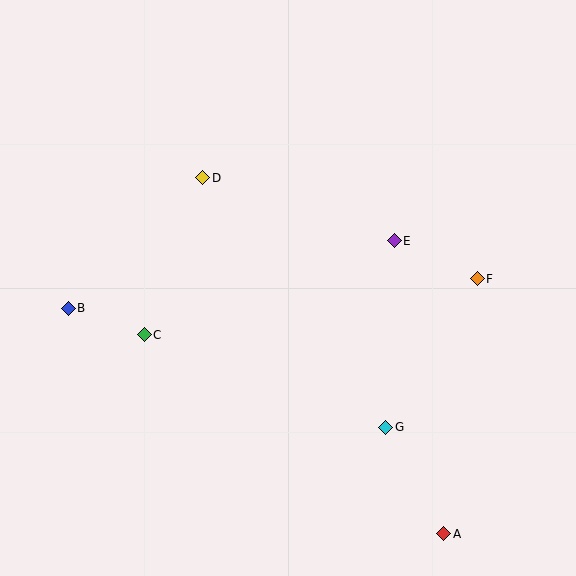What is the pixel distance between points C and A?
The distance between C and A is 360 pixels.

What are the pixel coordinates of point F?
Point F is at (477, 279).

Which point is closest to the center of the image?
Point E at (394, 241) is closest to the center.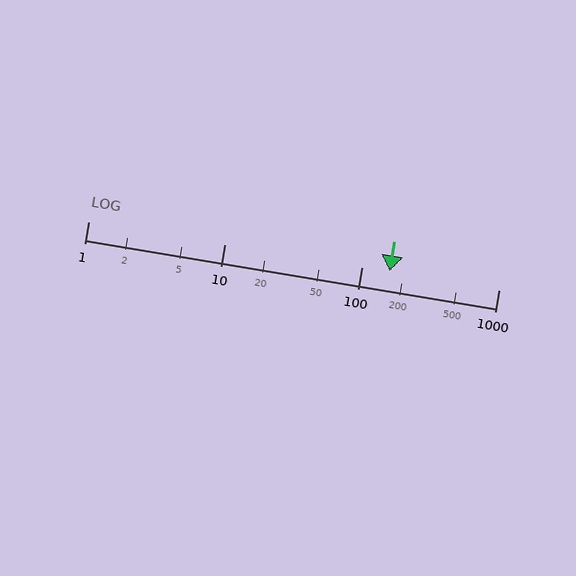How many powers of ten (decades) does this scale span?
The scale spans 3 decades, from 1 to 1000.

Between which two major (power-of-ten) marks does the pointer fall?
The pointer is between 100 and 1000.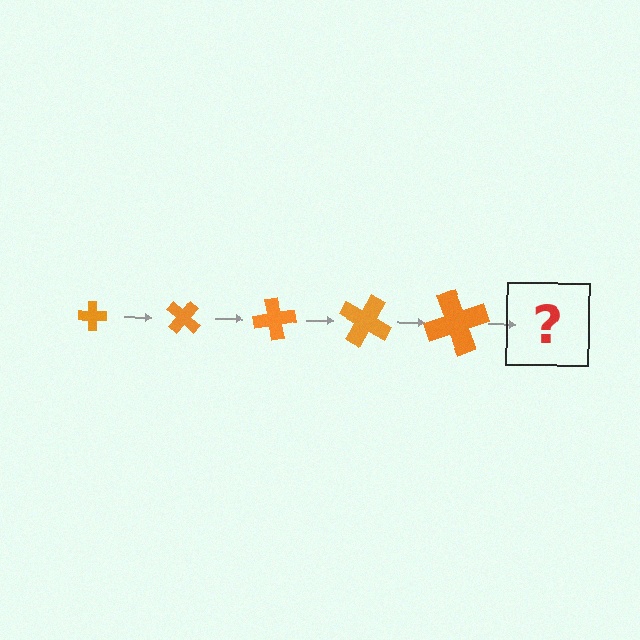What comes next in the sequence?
The next element should be a cross, larger than the previous one and rotated 200 degrees from the start.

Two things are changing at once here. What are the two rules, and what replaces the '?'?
The two rules are that the cross grows larger each step and it rotates 40 degrees each step. The '?' should be a cross, larger than the previous one and rotated 200 degrees from the start.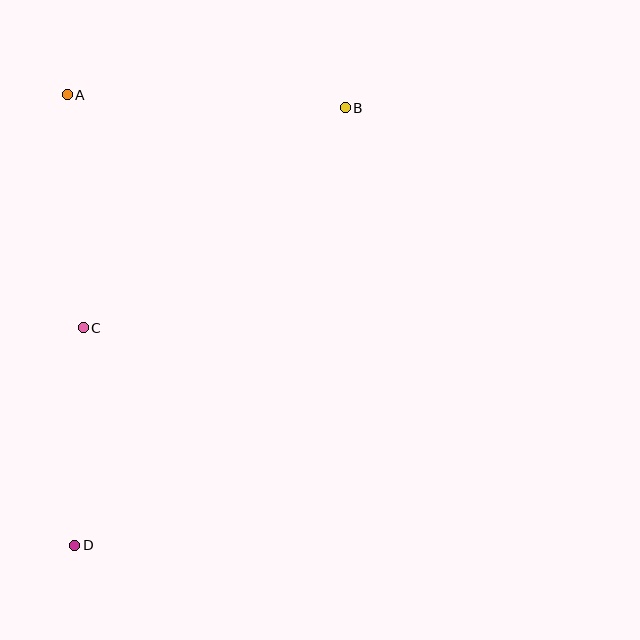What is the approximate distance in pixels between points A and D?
The distance between A and D is approximately 450 pixels.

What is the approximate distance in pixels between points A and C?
The distance between A and C is approximately 234 pixels.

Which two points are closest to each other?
Points C and D are closest to each other.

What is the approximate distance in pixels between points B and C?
The distance between B and C is approximately 342 pixels.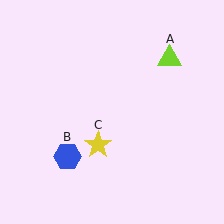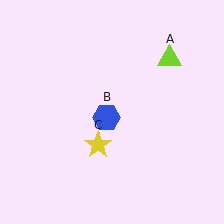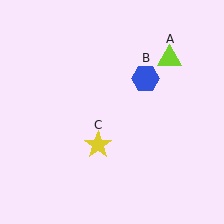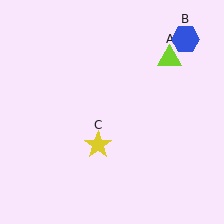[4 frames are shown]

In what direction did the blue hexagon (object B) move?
The blue hexagon (object B) moved up and to the right.